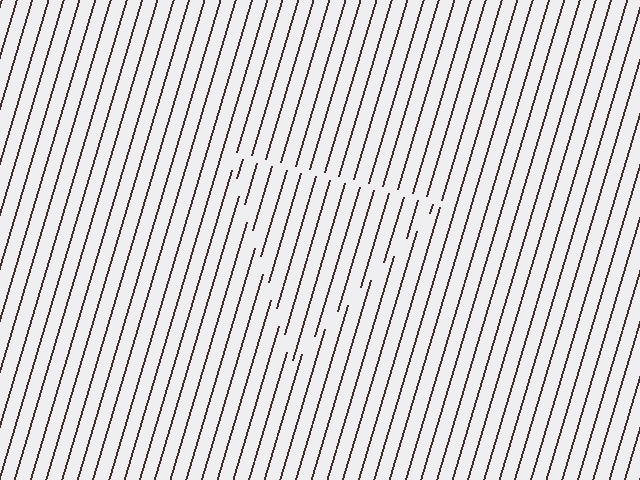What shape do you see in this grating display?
An illusory triangle. The interior of the shape contains the same grating, shifted by half a period — the contour is defined by the phase discontinuity where line-ends from the inner and outer gratings abut.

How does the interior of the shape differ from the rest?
The interior of the shape contains the same grating, shifted by half a period — the contour is defined by the phase discontinuity where line-ends from the inner and outer gratings abut.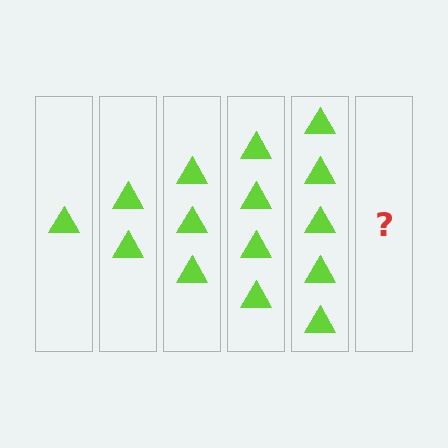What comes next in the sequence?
The next element should be 6 triangles.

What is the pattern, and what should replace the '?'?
The pattern is that each step adds one more triangle. The '?' should be 6 triangles.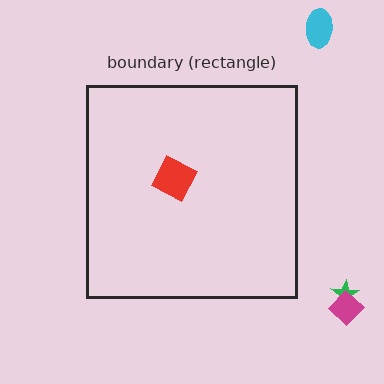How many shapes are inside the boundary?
1 inside, 3 outside.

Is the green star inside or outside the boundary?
Outside.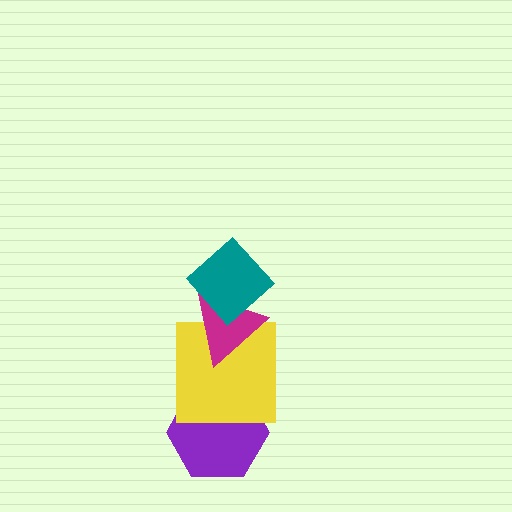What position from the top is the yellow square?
The yellow square is 3rd from the top.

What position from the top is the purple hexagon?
The purple hexagon is 4th from the top.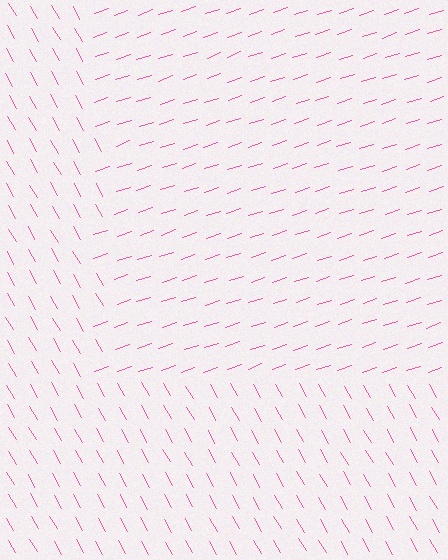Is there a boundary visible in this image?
Yes, there is a texture boundary formed by a change in line orientation.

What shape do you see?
I see a rectangle.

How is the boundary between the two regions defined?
The boundary is defined purely by a change in line orientation (approximately 79 degrees difference). All lines are the same color and thickness.